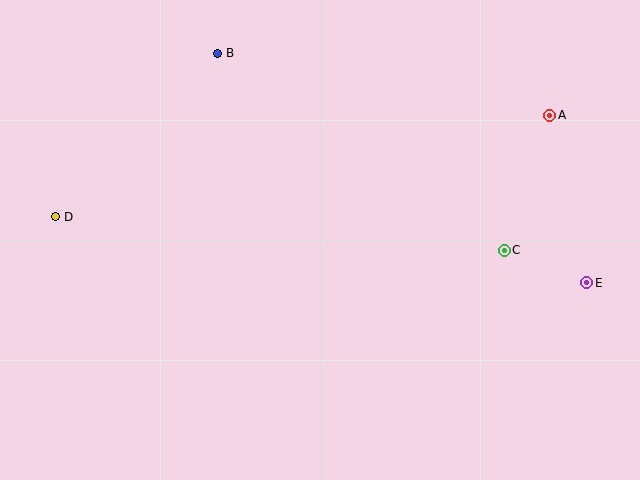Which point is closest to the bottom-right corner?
Point E is closest to the bottom-right corner.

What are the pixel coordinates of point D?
Point D is at (56, 217).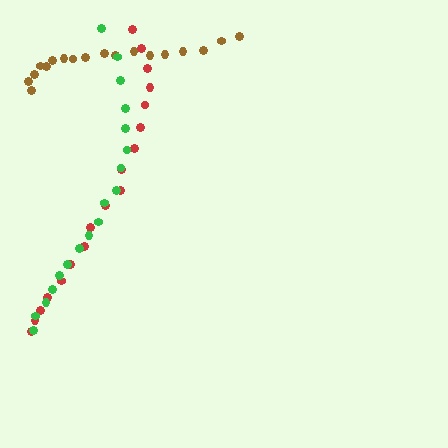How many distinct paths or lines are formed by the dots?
There are 3 distinct paths.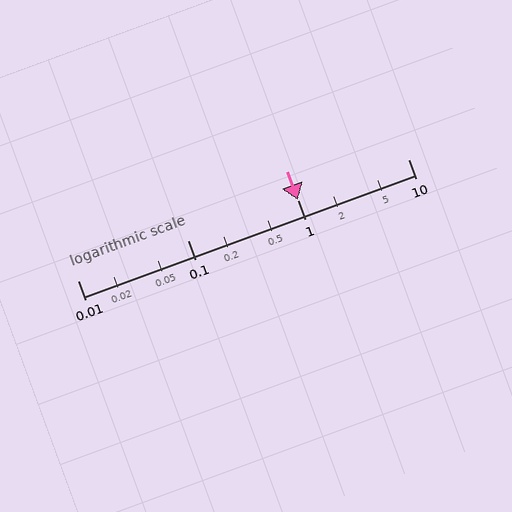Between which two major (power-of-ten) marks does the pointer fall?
The pointer is between 1 and 10.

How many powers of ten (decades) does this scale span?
The scale spans 3 decades, from 0.01 to 10.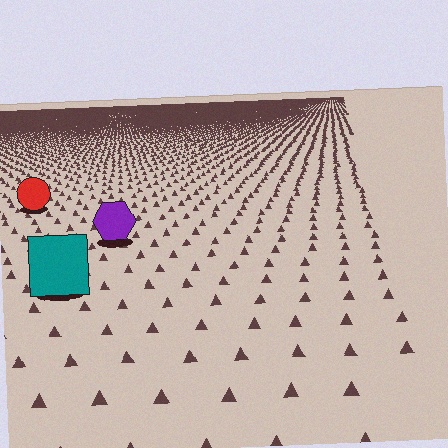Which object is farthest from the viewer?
The red circle is farthest from the viewer. It appears smaller and the ground texture around it is denser.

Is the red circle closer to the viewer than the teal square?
No. The teal square is closer — you can tell from the texture gradient: the ground texture is coarser near it.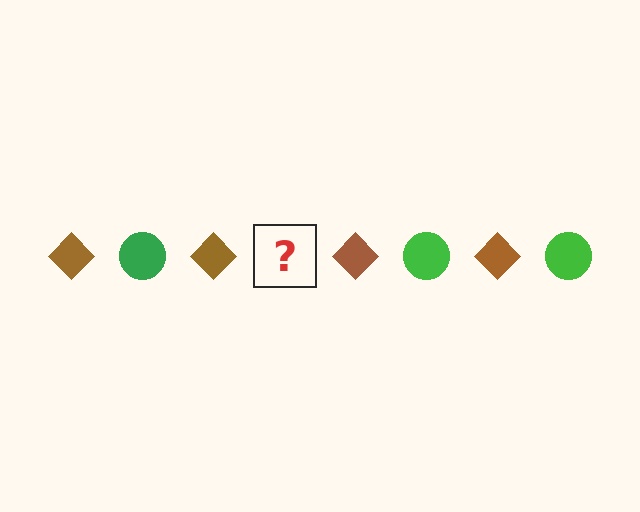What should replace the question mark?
The question mark should be replaced with a green circle.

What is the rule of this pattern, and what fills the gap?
The rule is that the pattern alternates between brown diamond and green circle. The gap should be filled with a green circle.